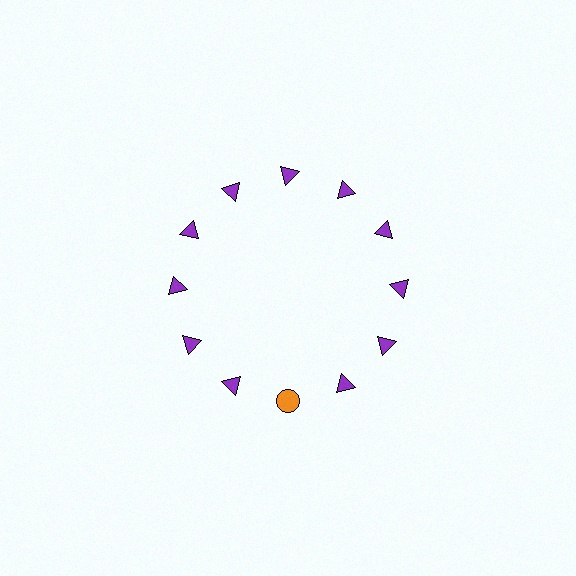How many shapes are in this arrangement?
There are 12 shapes arranged in a ring pattern.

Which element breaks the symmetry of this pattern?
The orange circle at roughly the 6 o'clock position breaks the symmetry. All other shapes are purple triangles.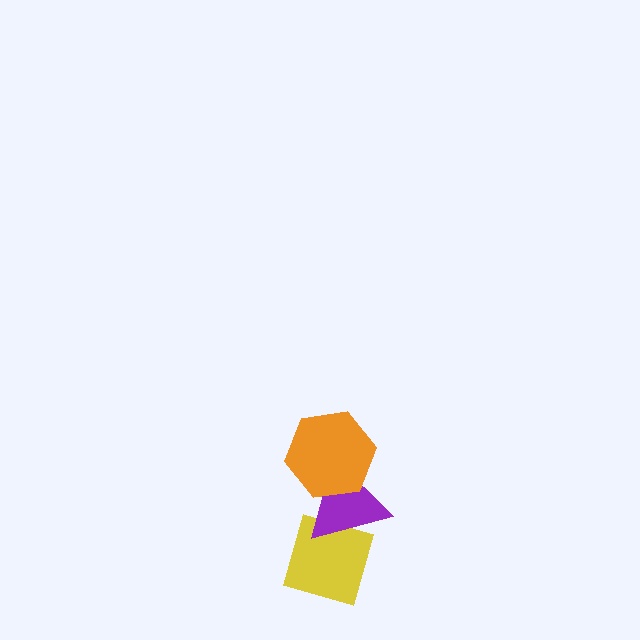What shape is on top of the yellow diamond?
The purple triangle is on top of the yellow diamond.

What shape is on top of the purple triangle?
The orange hexagon is on top of the purple triangle.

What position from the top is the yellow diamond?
The yellow diamond is 3rd from the top.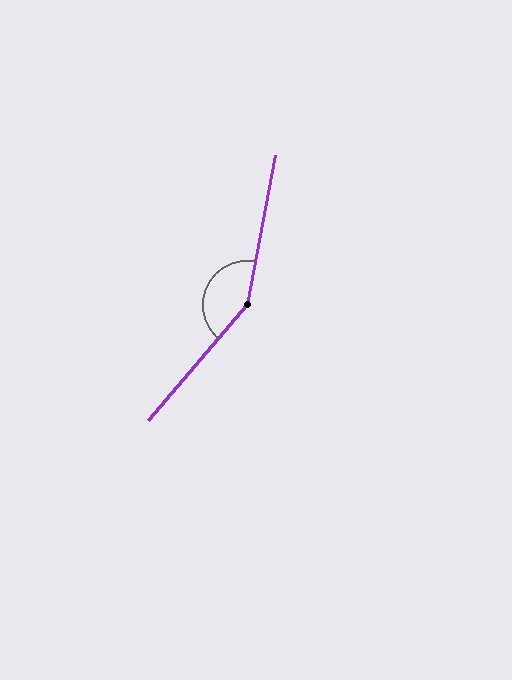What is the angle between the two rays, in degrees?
Approximately 151 degrees.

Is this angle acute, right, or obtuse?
It is obtuse.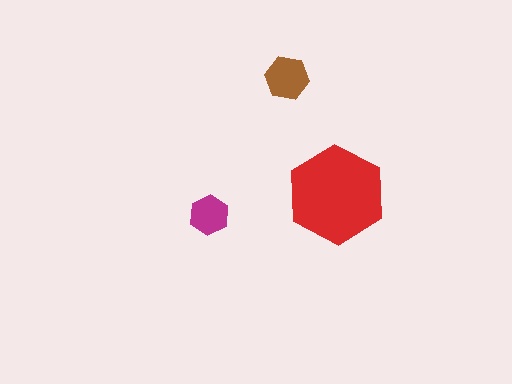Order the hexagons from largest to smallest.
the red one, the brown one, the magenta one.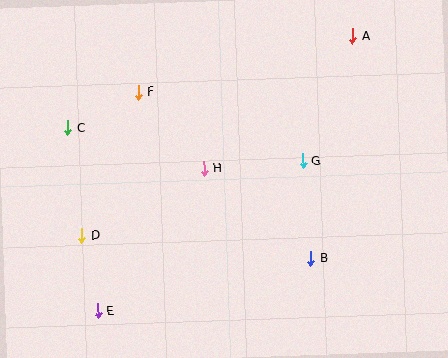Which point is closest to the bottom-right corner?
Point B is closest to the bottom-right corner.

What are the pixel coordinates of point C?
Point C is at (68, 128).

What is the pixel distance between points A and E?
The distance between A and E is 375 pixels.